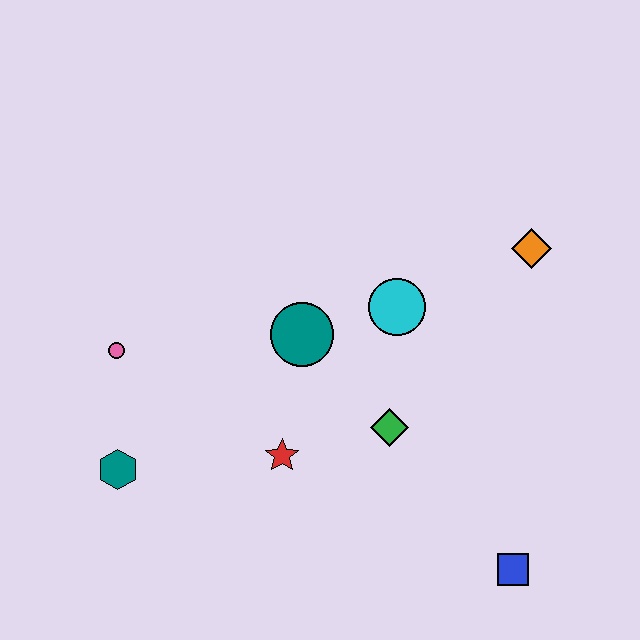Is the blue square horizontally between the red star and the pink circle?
No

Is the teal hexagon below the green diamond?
Yes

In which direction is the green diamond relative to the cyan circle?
The green diamond is below the cyan circle.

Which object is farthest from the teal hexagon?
The orange diamond is farthest from the teal hexagon.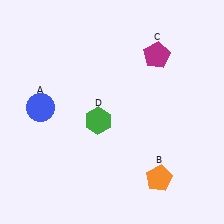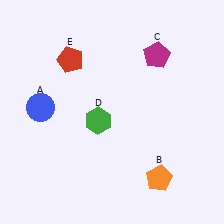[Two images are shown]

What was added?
A red pentagon (E) was added in Image 2.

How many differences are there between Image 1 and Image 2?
There is 1 difference between the two images.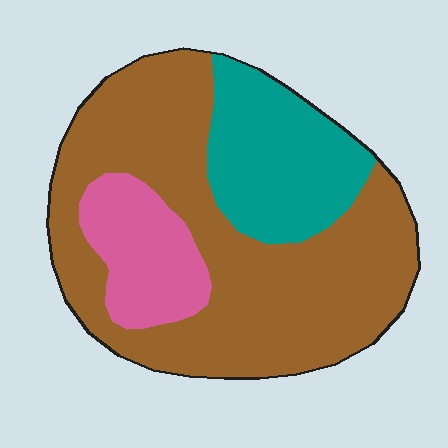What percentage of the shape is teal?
Teal takes up about one quarter (1/4) of the shape.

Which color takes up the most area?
Brown, at roughly 65%.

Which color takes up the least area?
Pink, at roughly 15%.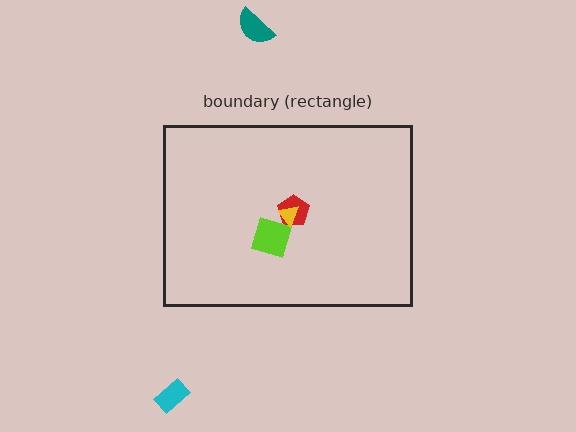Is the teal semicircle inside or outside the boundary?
Outside.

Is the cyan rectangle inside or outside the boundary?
Outside.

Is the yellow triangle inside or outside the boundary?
Inside.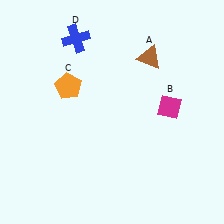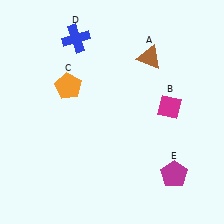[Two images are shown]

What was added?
A magenta pentagon (E) was added in Image 2.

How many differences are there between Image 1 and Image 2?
There is 1 difference between the two images.